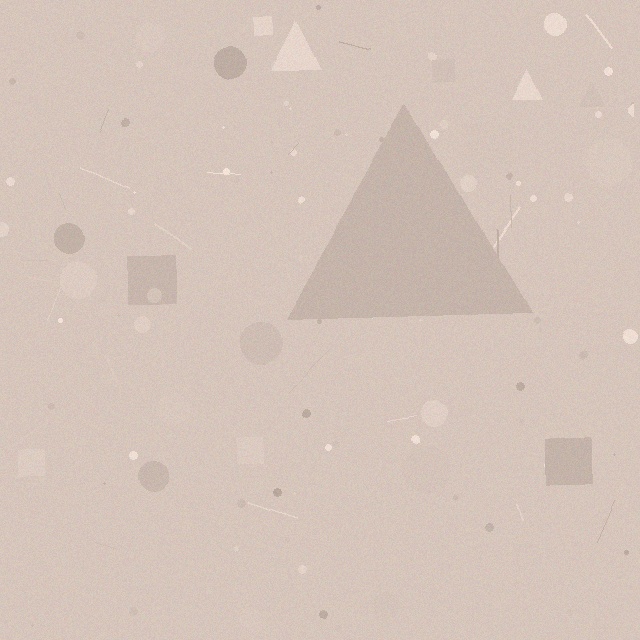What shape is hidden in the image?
A triangle is hidden in the image.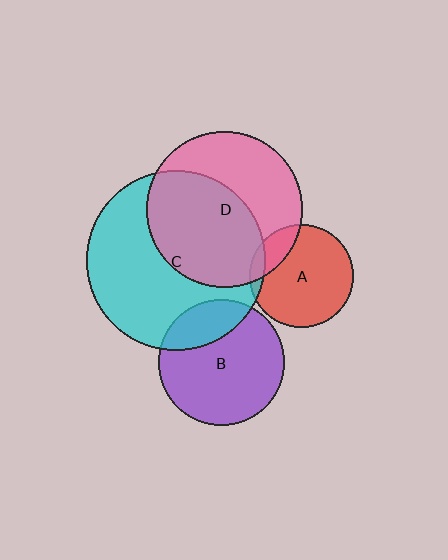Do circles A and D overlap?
Yes.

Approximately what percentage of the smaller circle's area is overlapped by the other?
Approximately 15%.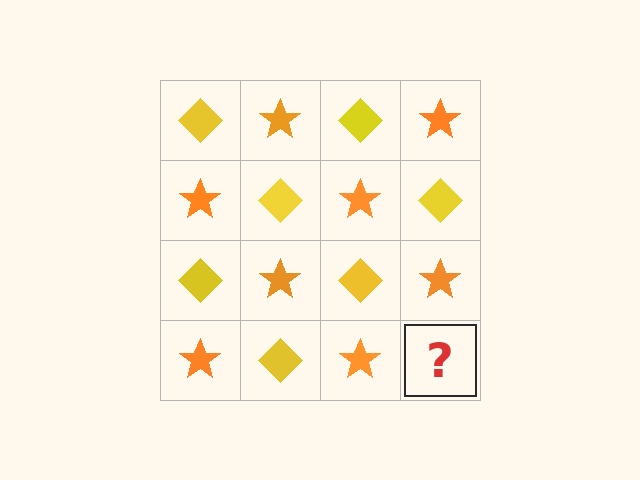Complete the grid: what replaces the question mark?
The question mark should be replaced with a yellow diamond.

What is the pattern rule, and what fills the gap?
The rule is that it alternates yellow diamond and orange star in a checkerboard pattern. The gap should be filled with a yellow diamond.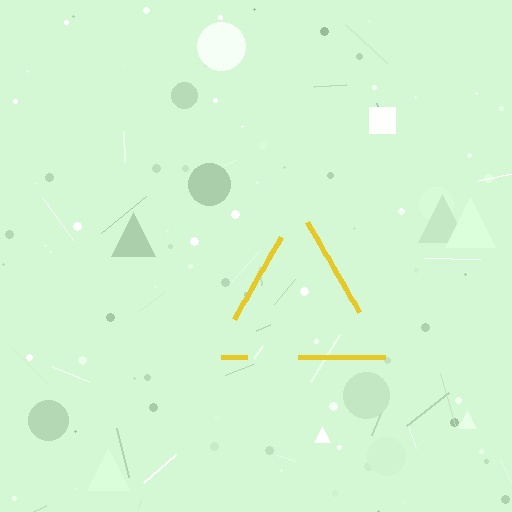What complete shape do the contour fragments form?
The contour fragments form a triangle.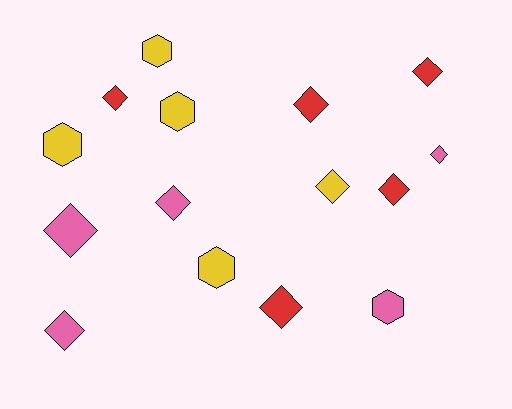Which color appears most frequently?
Yellow, with 5 objects.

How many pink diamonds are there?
There are 4 pink diamonds.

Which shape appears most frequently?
Diamond, with 10 objects.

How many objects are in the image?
There are 15 objects.